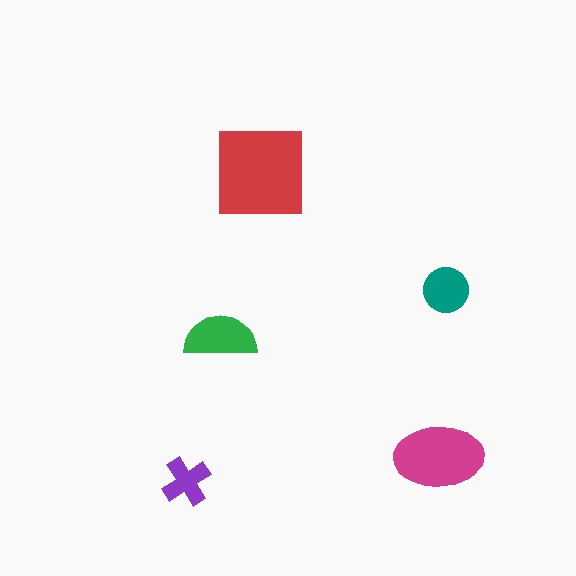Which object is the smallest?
The purple cross.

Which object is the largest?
The red square.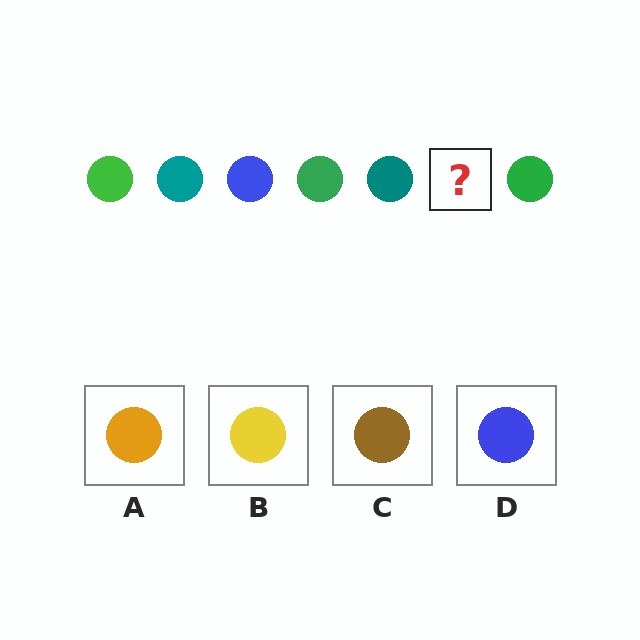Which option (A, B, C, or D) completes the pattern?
D.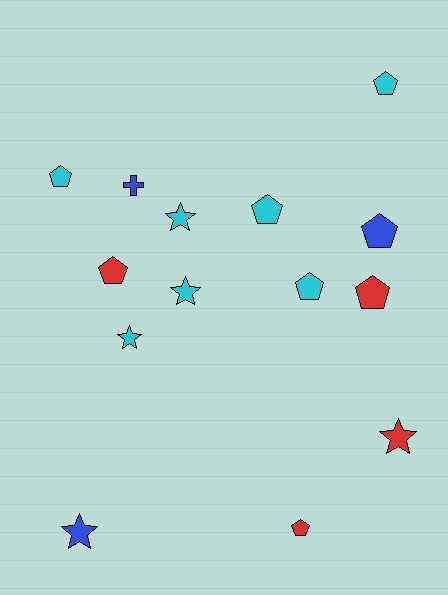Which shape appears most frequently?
Pentagon, with 8 objects.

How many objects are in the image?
There are 14 objects.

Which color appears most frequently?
Cyan, with 7 objects.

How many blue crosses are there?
There is 1 blue cross.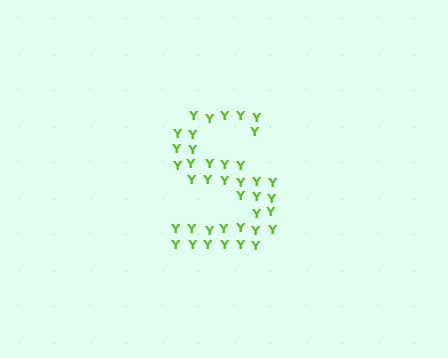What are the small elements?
The small elements are letter Y's.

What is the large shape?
The large shape is the letter S.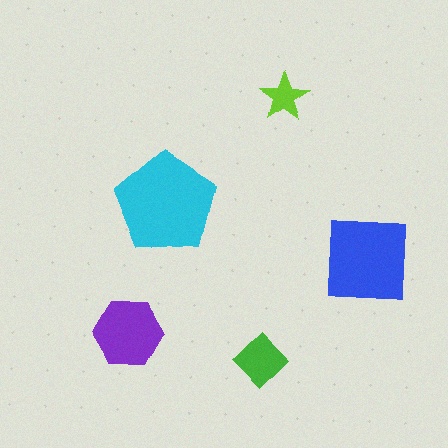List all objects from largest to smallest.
The cyan pentagon, the blue square, the purple hexagon, the green diamond, the lime star.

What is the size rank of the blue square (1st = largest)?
2nd.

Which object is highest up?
The lime star is topmost.